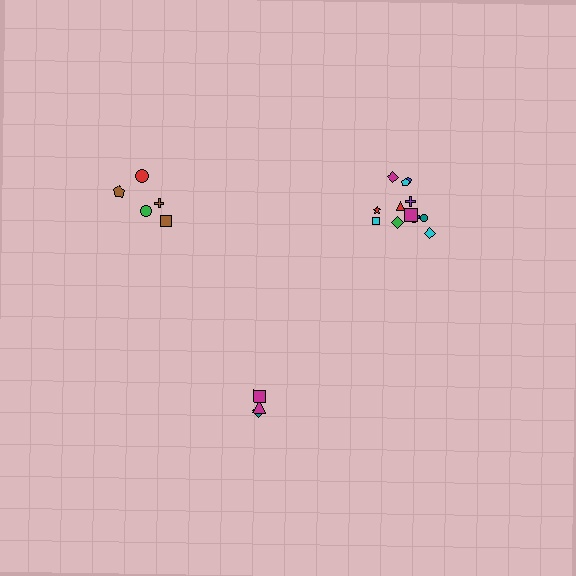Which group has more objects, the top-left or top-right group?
The top-right group.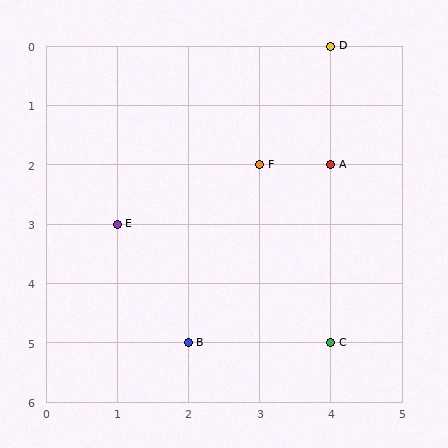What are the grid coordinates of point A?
Point A is at grid coordinates (4, 2).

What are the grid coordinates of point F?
Point F is at grid coordinates (3, 2).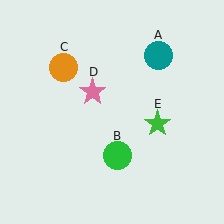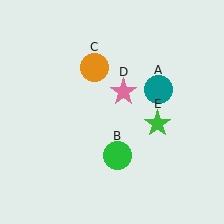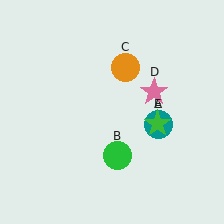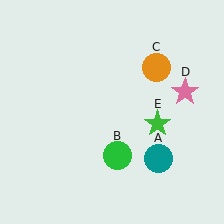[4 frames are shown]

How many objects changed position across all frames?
3 objects changed position: teal circle (object A), orange circle (object C), pink star (object D).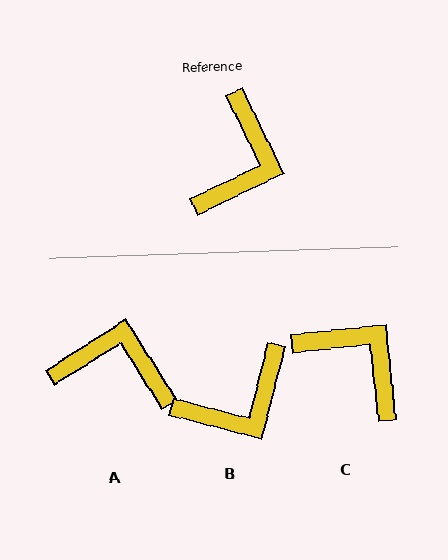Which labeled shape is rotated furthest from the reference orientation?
A, about 97 degrees away.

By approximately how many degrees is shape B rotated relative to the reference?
Approximately 40 degrees clockwise.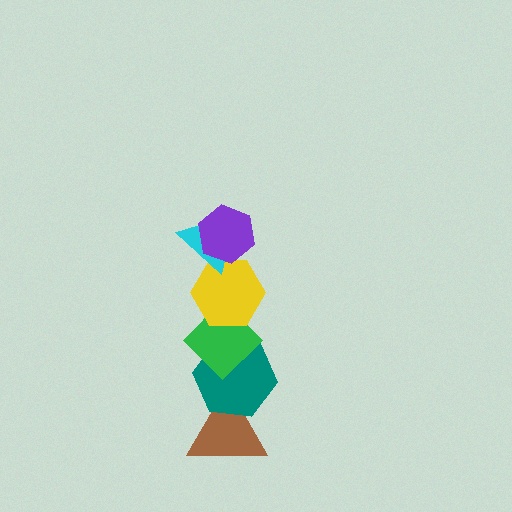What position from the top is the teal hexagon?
The teal hexagon is 5th from the top.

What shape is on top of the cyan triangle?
The purple hexagon is on top of the cyan triangle.